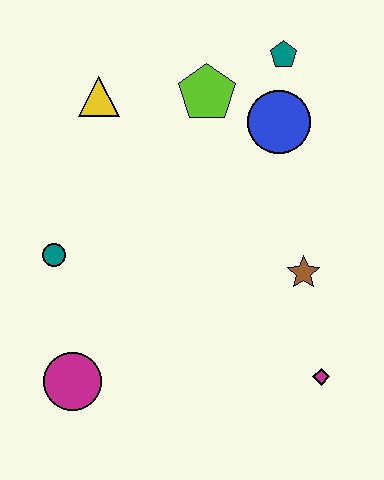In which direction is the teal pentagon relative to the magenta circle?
The teal pentagon is above the magenta circle.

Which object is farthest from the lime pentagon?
The magenta circle is farthest from the lime pentagon.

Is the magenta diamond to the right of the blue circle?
Yes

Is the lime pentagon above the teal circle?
Yes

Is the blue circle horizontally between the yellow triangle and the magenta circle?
No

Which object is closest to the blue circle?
The teal pentagon is closest to the blue circle.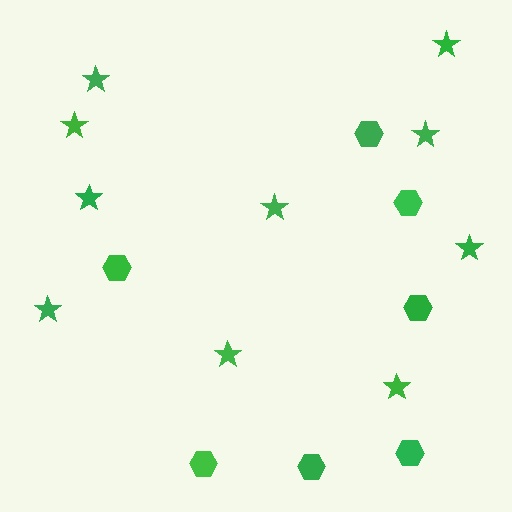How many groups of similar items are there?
There are 2 groups: one group of stars (10) and one group of hexagons (7).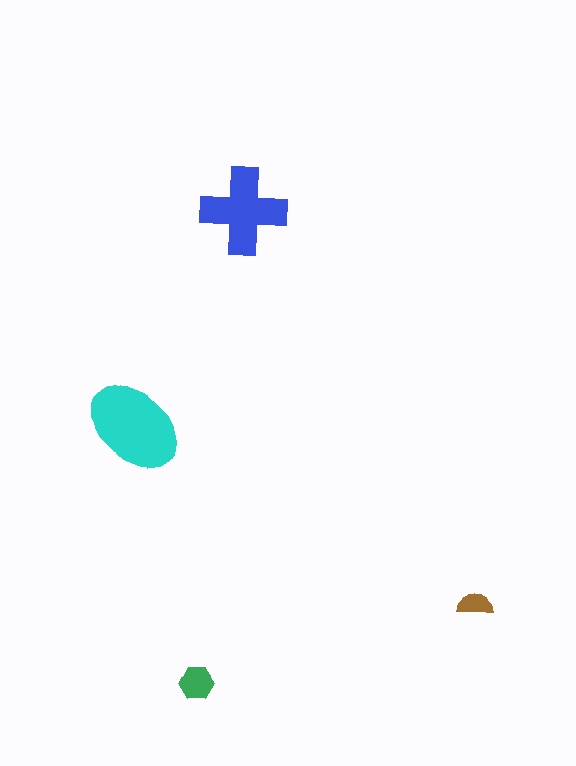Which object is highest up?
The blue cross is topmost.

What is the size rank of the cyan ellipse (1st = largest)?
1st.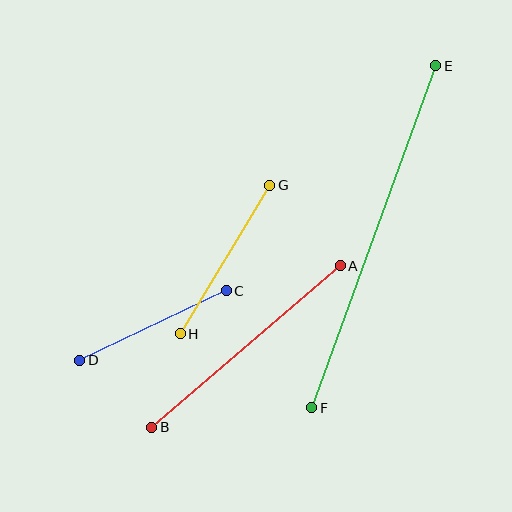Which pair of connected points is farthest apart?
Points E and F are farthest apart.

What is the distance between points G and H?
The distance is approximately 173 pixels.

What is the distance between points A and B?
The distance is approximately 248 pixels.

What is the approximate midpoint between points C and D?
The midpoint is at approximately (153, 326) pixels.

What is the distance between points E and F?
The distance is approximately 364 pixels.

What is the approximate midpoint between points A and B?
The midpoint is at approximately (246, 347) pixels.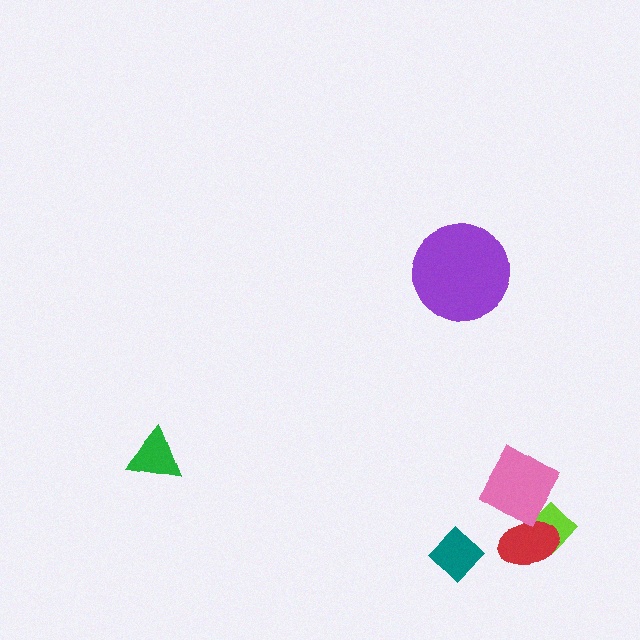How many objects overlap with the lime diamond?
2 objects overlap with the lime diamond.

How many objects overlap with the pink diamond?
2 objects overlap with the pink diamond.